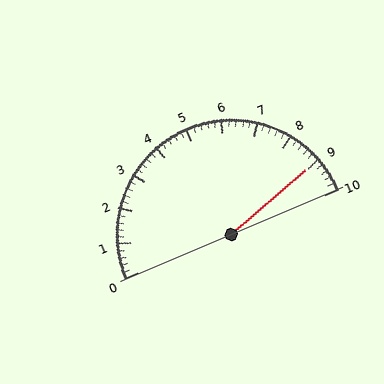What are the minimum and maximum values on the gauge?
The gauge ranges from 0 to 10.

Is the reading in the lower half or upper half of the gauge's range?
The reading is in the upper half of the range (0 to 10).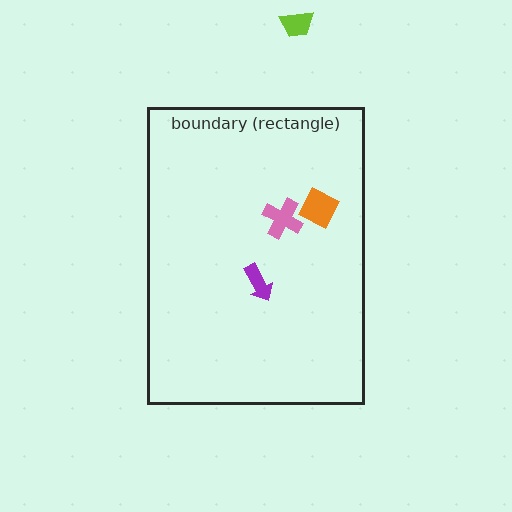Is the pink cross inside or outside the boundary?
Inside.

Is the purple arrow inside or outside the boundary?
Inside.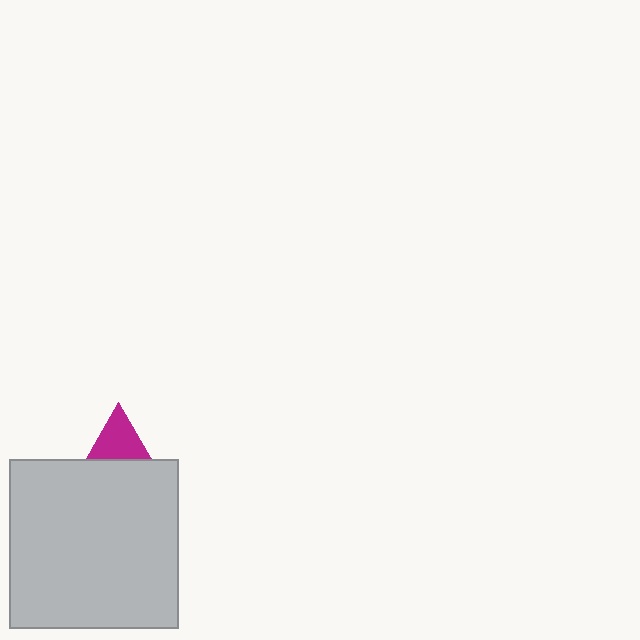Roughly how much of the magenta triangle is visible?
A small part of it is visible (roughly 38%).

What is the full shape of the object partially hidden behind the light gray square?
The partially hidden object is a magenta triangle.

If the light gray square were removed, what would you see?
You would see the complete magenta triangle.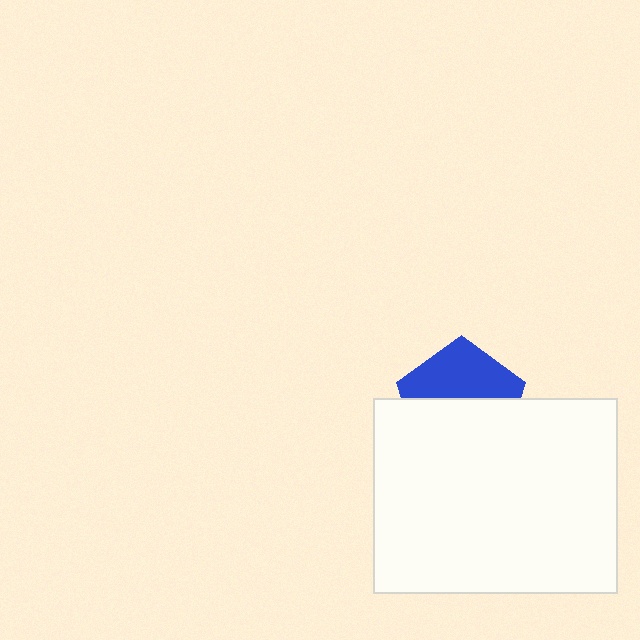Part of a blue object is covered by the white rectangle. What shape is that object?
It is a pentagon.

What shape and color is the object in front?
The object in front is a white rectangle.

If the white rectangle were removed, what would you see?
You would see the complete blue pentagon.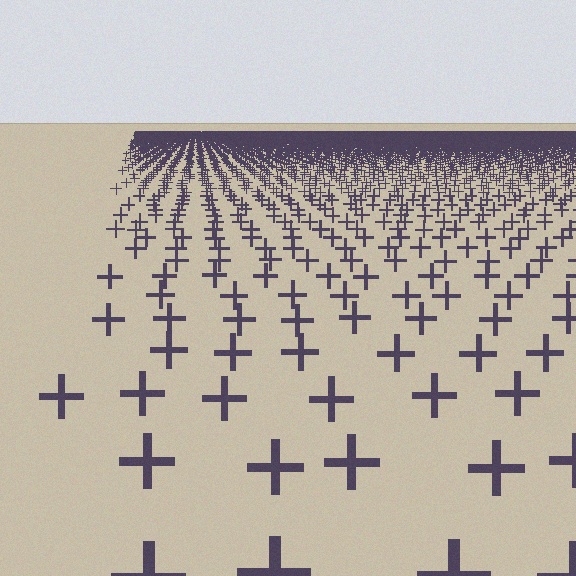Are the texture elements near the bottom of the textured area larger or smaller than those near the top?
Larger. Near the bottom, elements are closer to the viewer and appear at a bigger on-screen size.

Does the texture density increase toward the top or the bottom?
Density increases toward the top.